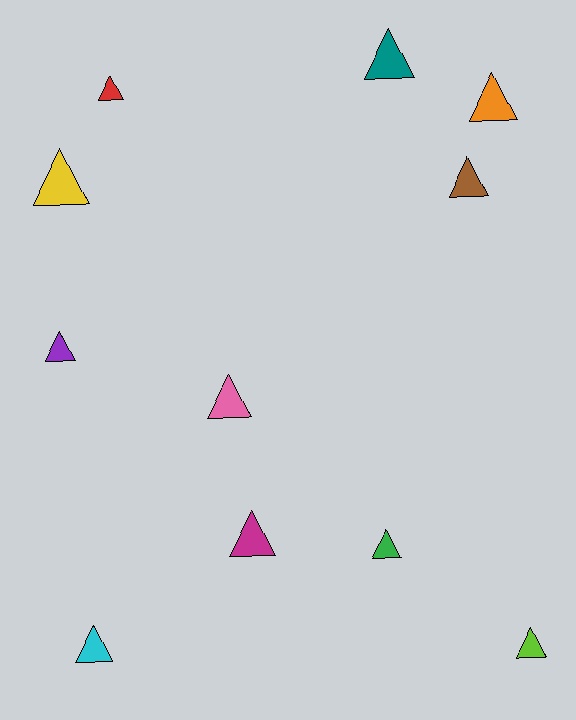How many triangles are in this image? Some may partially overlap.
There are 11 triangles.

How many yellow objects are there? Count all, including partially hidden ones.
There is 1 yellow object.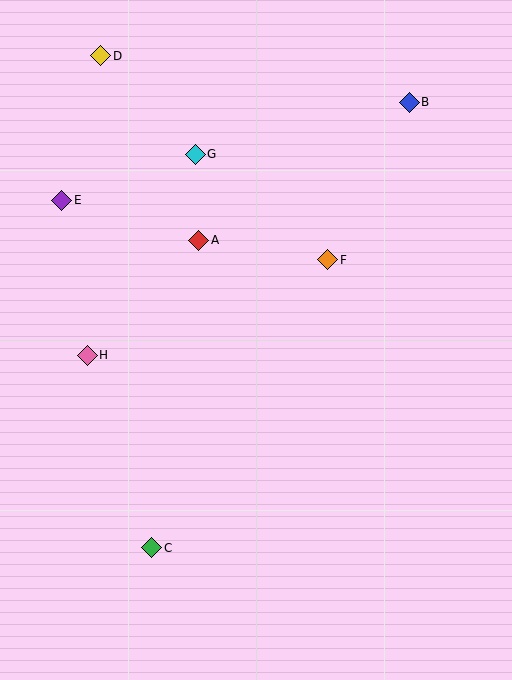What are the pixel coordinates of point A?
Point A is at (199, 240).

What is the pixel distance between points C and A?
The distance between C and A is 311 pixels.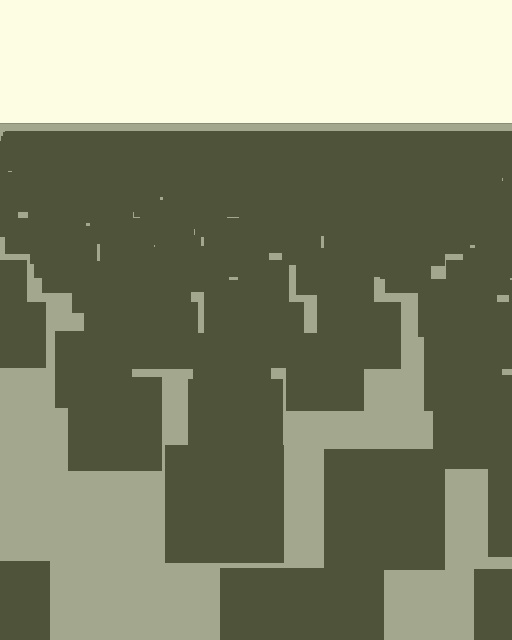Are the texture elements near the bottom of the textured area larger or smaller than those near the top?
Larger. Near the bottom, elements are closer to the viewer and appear at a bigger on-screen size.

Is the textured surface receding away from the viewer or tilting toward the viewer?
The surface is receding away from the viewer. Texture elements get smaller and denser toward the top.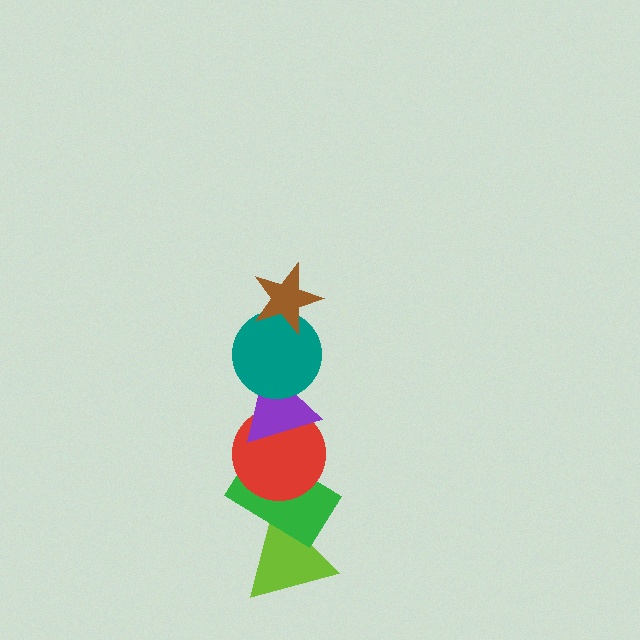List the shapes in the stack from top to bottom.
From top to bottom: the brown star, the teal circle, the purple triangle, the red circle, the green rectangle, the lime triangle.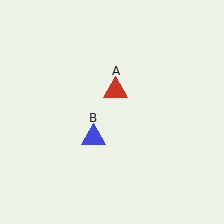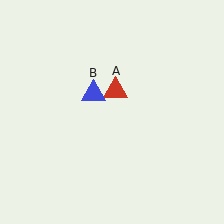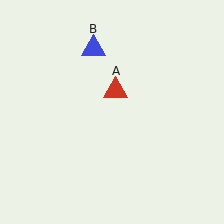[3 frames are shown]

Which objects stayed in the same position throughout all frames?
Red triangle (object A) remained stationary.